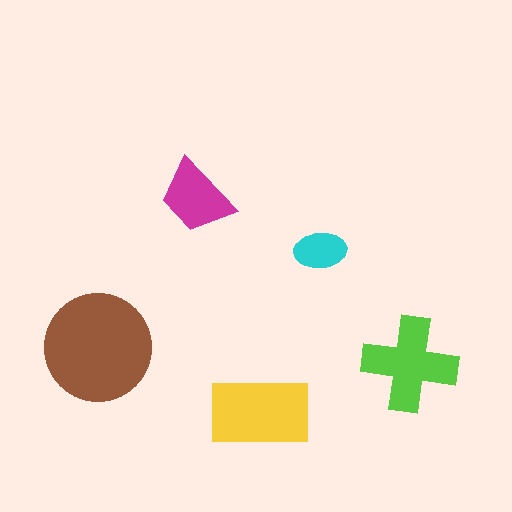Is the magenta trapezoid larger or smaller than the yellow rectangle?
Smaller.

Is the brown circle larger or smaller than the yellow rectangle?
Larger.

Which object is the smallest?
The cyan ellipse.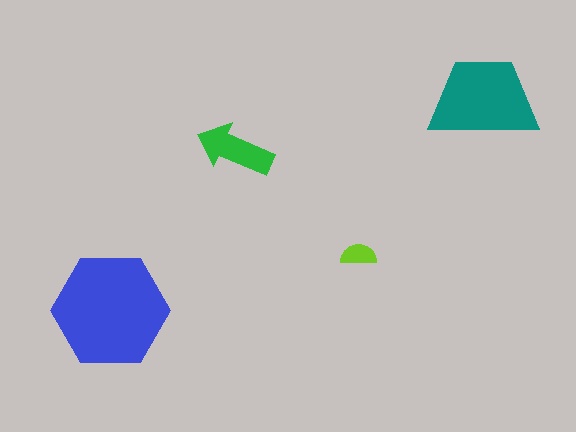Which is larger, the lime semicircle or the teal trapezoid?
The teal trapezoid.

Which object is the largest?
The blue hexagon.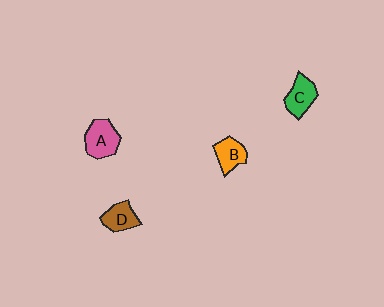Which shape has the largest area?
Shape A (pink).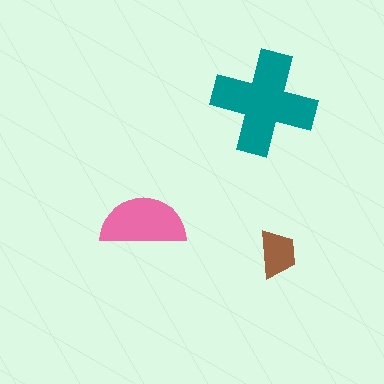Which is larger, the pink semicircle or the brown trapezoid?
The pink semicircle.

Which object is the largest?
The teal cross.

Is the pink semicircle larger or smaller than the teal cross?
Smaller.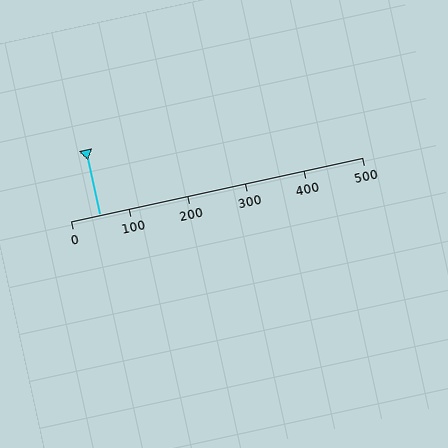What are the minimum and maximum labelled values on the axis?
The axis runs from 0 to 500.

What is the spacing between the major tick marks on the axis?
The major ticks are spaced 100 apart.